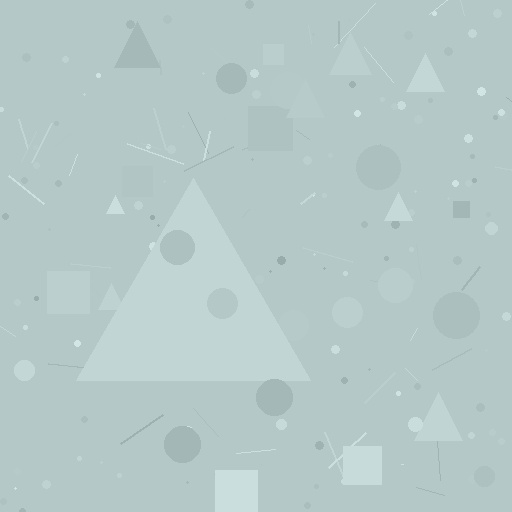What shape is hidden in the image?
A triangle is hidden in the image.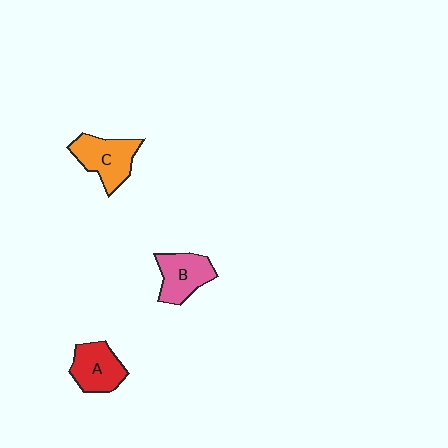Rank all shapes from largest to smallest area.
From largest to smallest: C (orange), A (red), B (pink).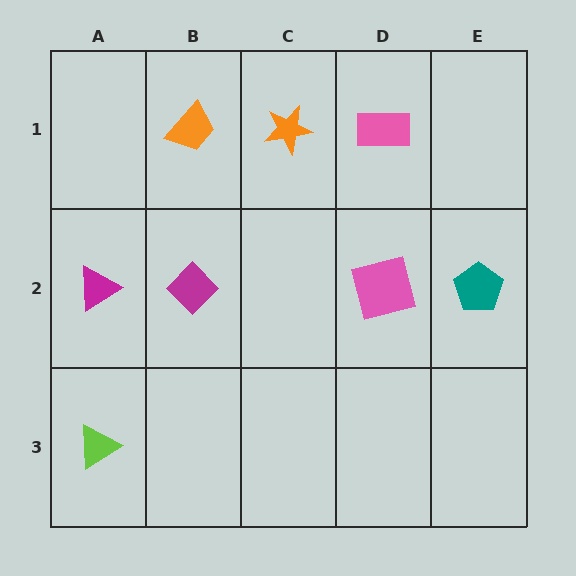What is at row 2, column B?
A magenta diamond.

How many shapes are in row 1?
3 shapes.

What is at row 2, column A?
A magenta triangle.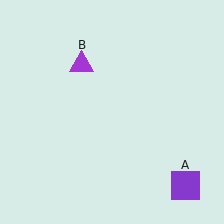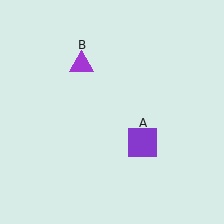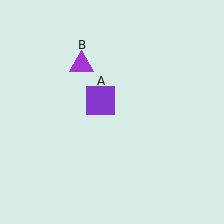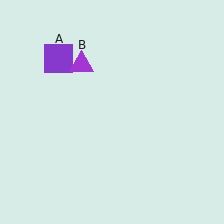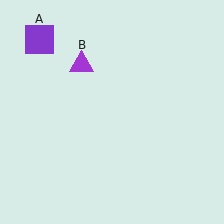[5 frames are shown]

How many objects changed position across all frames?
1 object changed position: purple square (object A).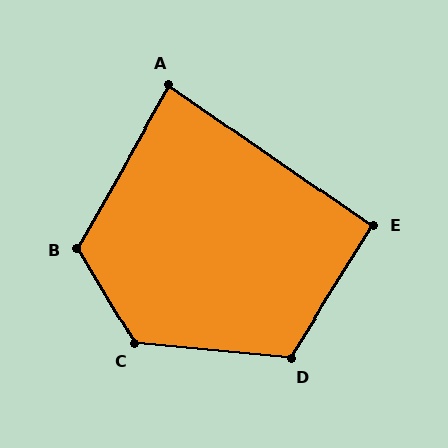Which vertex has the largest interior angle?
C, at approximately 126 degrees.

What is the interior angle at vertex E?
Approximately 93 degrees (approximately right).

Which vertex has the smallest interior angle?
A, at approximately 85 degrees.